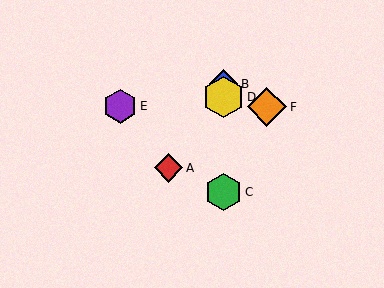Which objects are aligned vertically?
Objects B, C, D are aligned vertically.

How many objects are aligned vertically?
3 objects (B, C, D) are aligned vertically.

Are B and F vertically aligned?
No, B is at x≈224 and F is at x≈267.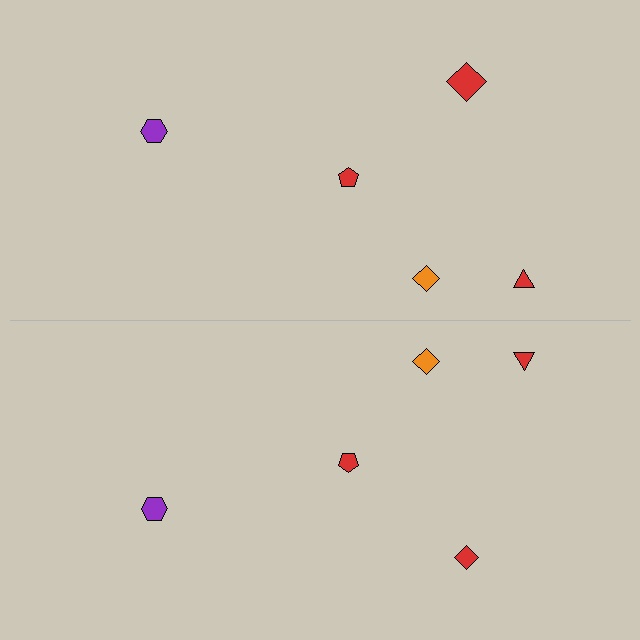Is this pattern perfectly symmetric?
No, the pattern is not perfectly symmetric. The red diamond on the bottom side has a different size than its mirror counterpart.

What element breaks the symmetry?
The red diamond on the bottom side has a different size than its mirror counterpart.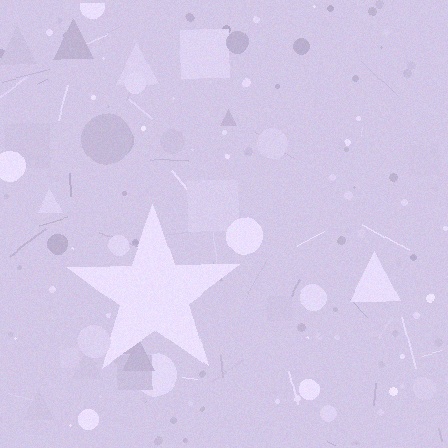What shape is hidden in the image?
A star is hidden in the image.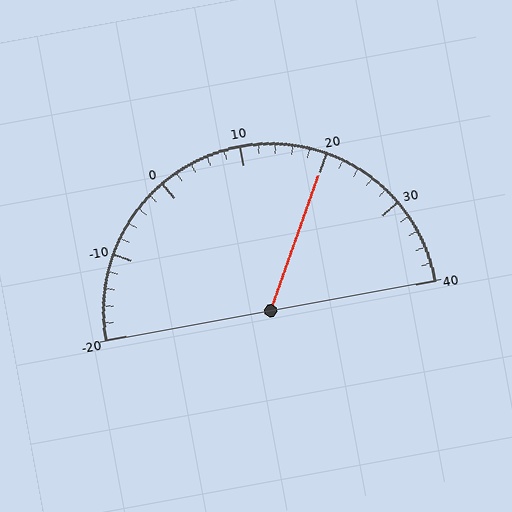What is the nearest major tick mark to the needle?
The nearest major tick mark is 20.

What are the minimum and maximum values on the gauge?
The gauge ranges from -20 to 40.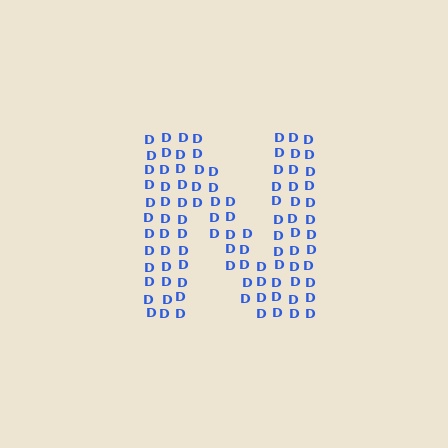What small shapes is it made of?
It is made of small letter D's.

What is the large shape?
The large shape is the letter N.